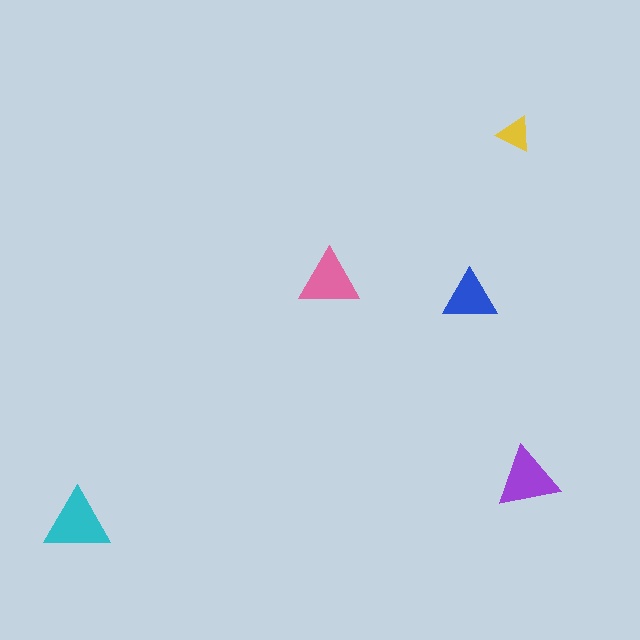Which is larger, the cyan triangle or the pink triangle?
The cyan one.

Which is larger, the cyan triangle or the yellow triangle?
The cyan one.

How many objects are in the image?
There are 5 objects in the image.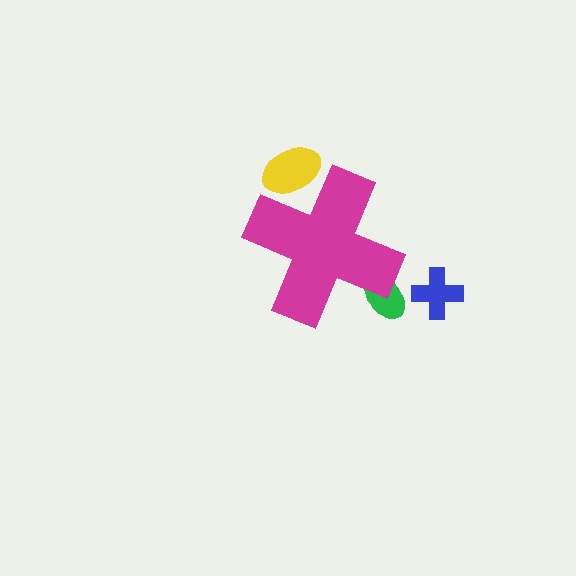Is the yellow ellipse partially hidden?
Yes, the yellow ellipse is partially hidden behind the magenta cross.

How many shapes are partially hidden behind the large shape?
2 shapes are partially hidden.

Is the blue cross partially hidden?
No, the blue cross is fully visible.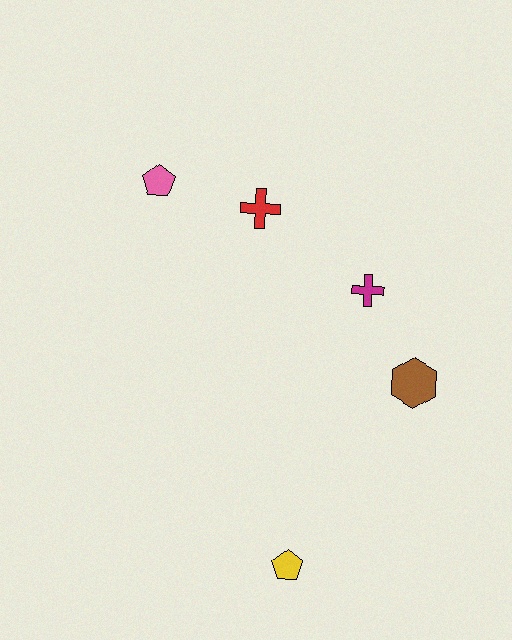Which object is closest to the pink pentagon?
The red cross is closest to the pink pentagon.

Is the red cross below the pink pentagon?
Yes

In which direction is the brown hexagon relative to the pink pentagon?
The brown hexagon is to the right of the pink pentagon.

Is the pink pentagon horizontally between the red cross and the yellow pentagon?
No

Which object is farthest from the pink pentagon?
The yellow pentagon is farthest from the pink pentagon.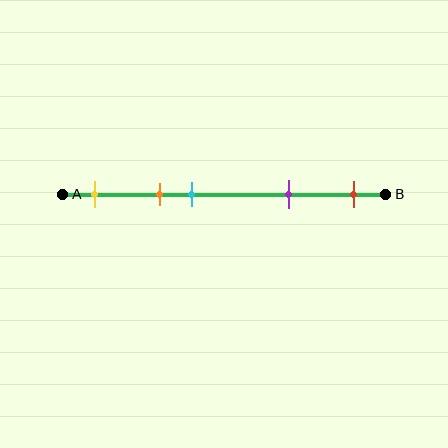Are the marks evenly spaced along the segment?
No, the marks are not evenly spaced.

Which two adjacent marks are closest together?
The orange and cyan marks are the closest adjacent pair.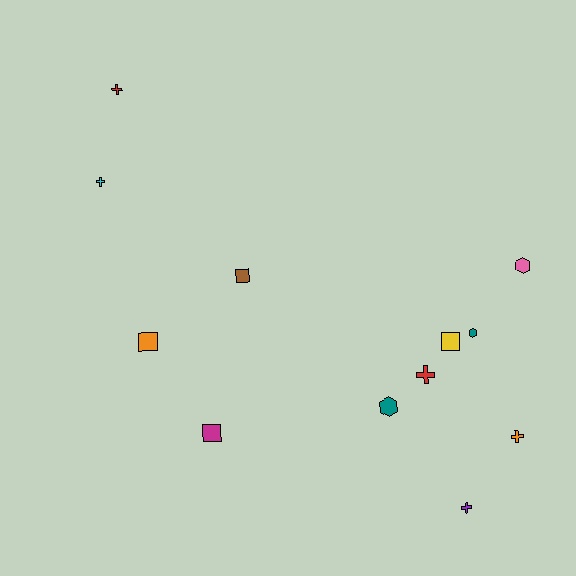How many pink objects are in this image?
There is 1 pink object.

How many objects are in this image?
There are 12 objects.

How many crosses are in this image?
There are 5 crosses.